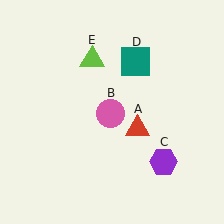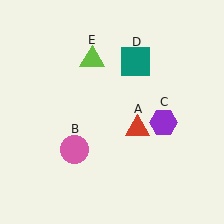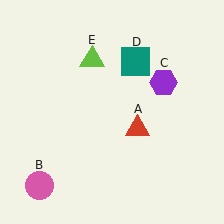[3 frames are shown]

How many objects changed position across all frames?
2 objects changed position: pink circle (object B), purple hexagon (object C).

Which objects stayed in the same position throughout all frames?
Red triangle (object A) and teal square (object D) and lime triangle (object E) remained stationary.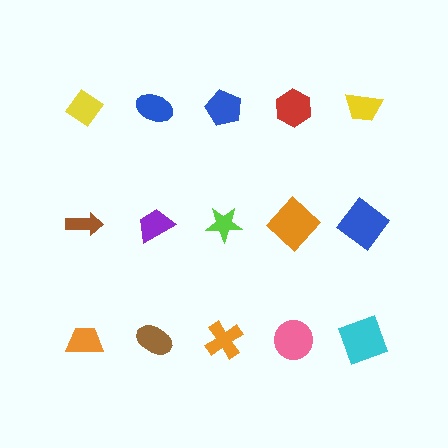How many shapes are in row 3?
5 shapes.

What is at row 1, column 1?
A yellow diamond.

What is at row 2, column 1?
A brown arrow.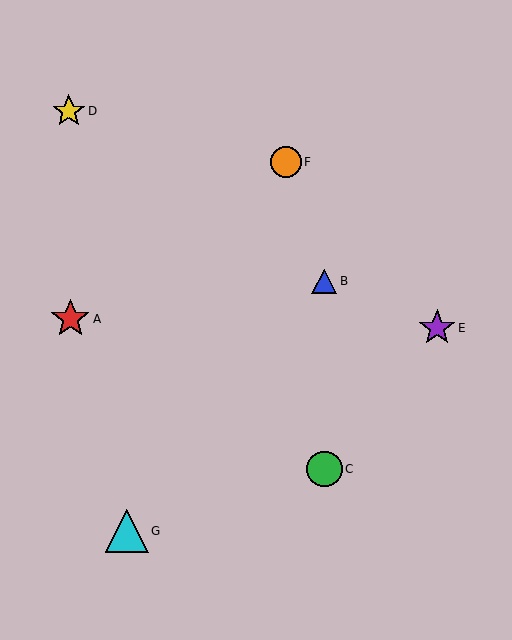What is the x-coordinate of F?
Object F is at x≈286.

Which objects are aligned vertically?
Objects B, C are aligned vertically.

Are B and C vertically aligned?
Yes, both are at x≈324.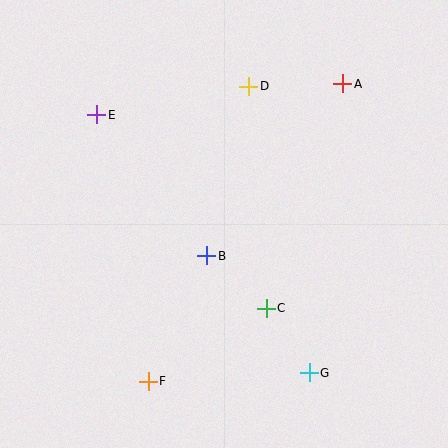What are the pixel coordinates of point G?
Point G is at (309, 373).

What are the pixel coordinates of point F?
Point F is at (148, 381).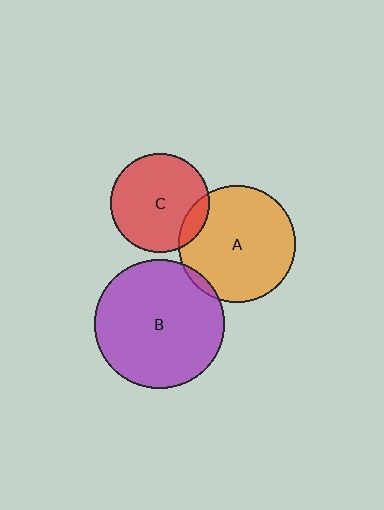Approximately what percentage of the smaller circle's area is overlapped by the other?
Approximately 5%.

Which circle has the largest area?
Circle B (purple).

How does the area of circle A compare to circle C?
Approximately 1.4 times.